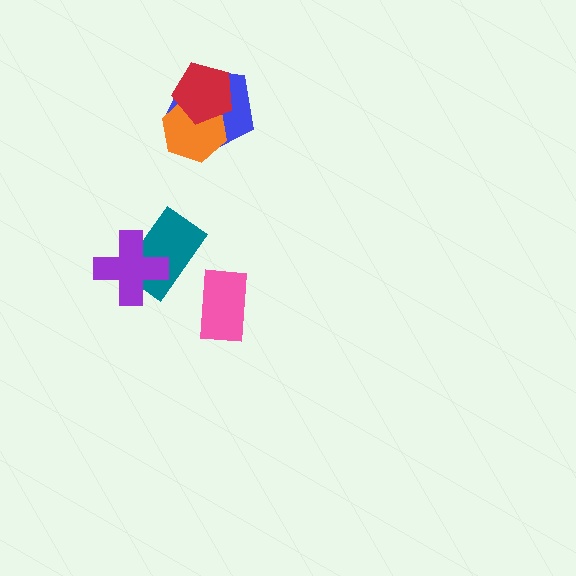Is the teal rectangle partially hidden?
Yes, it is partially covered by another shape.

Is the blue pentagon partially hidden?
Yes, it is partially covered by another shape.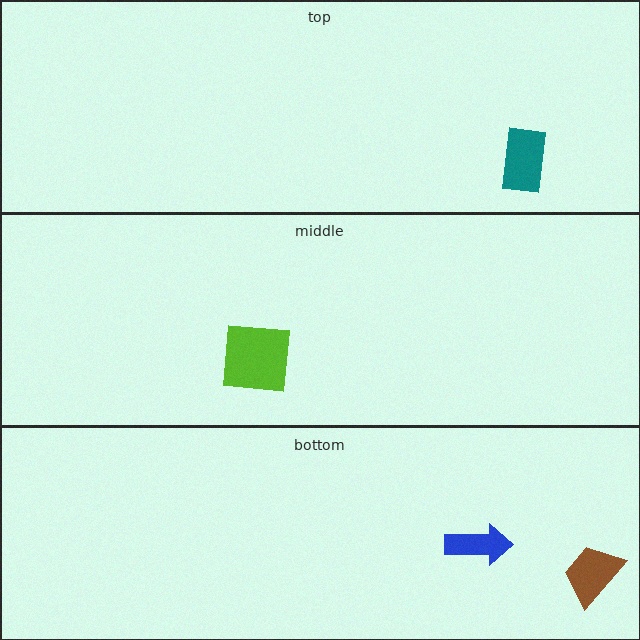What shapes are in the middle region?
The lime square.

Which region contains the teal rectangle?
The top region.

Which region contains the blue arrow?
The bottom region.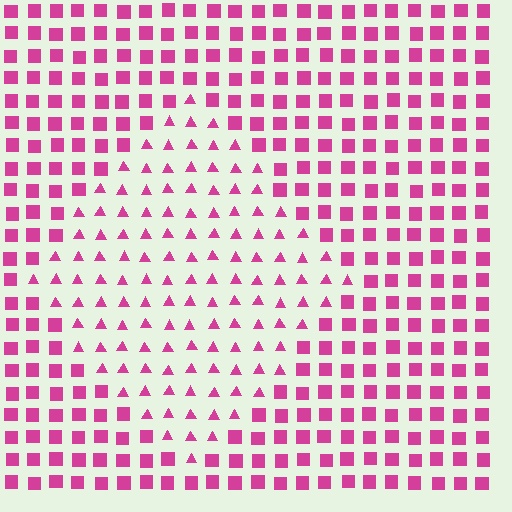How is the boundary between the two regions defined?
The boundary is defined by a change in element shape: triangles inside vs. squares outside. All elements share the same color and spacing.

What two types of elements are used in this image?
The image uses triangles inside the diamond region and squares outside it.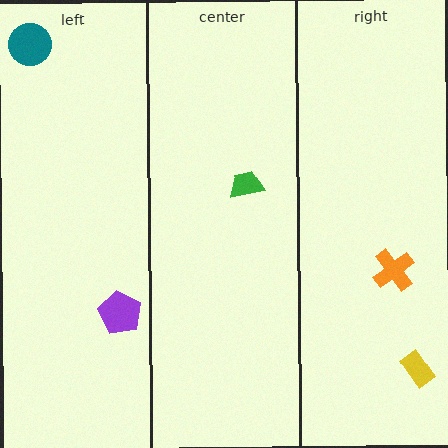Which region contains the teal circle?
The left region.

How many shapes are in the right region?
2.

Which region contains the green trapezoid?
The center region.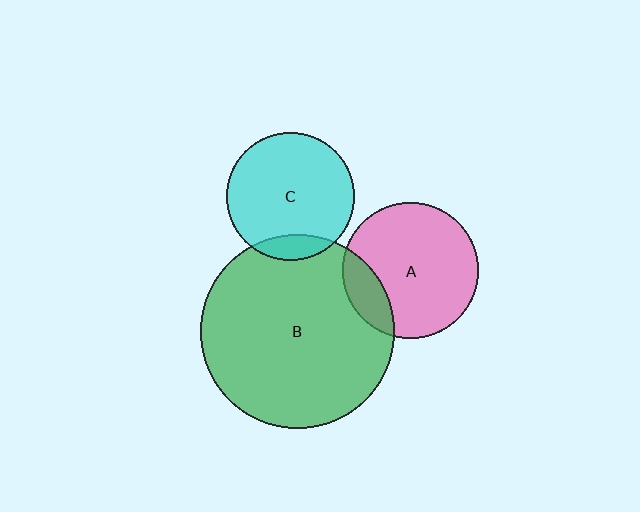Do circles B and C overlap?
Yes.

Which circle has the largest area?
Circle B (green).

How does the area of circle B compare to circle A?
Approximately 2.0 times.